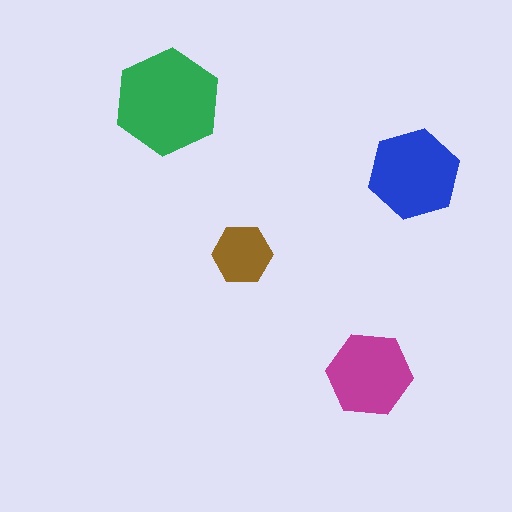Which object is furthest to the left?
The green hexagon is leftmost.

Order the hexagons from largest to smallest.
the green one, the blue one, the magenta one, the brown one.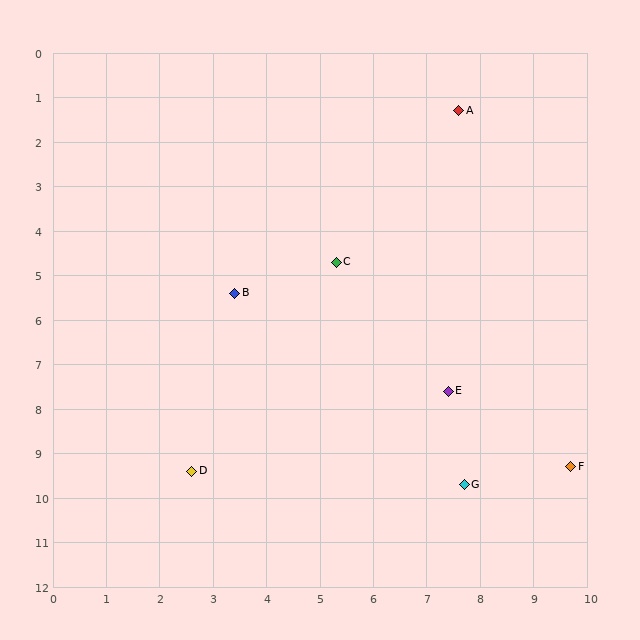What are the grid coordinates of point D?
Point D is at approximately (2.6, 9.4).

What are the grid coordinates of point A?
Point A is at approximately (7.6, 1.3).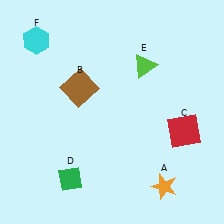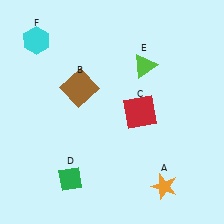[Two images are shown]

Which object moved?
The red square (C) moved left.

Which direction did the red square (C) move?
The red square (C) moved left.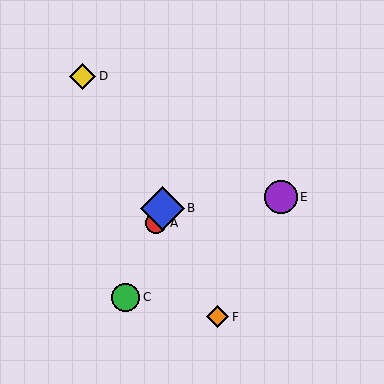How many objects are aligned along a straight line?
3 objects (A, B, C) are aligned along a straight line.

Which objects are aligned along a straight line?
Objects A, B, C are aligned along a straight line.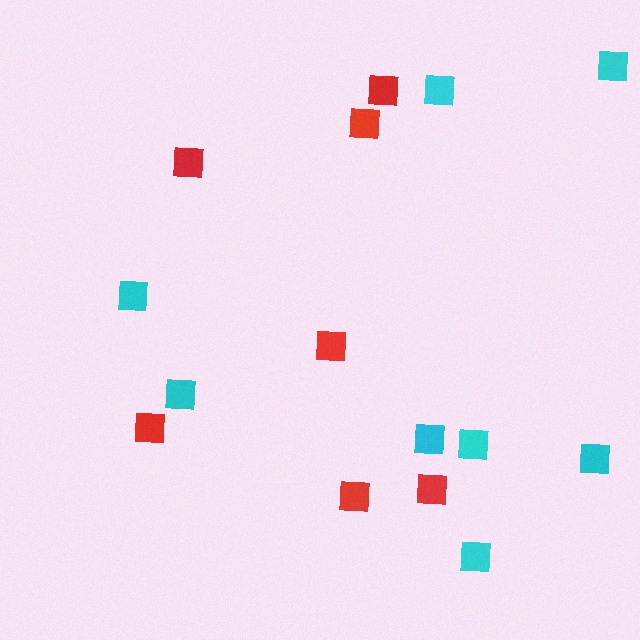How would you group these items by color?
There are 2 groups: one group of cyan squares (8) and one group of red squares (7).